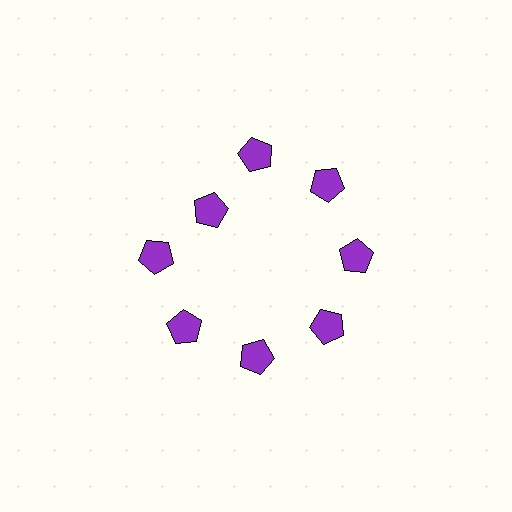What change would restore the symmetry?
The symmetry would be restored by moving it outward, back onto the ring so that all 8 pentagons sit at equal angles and equal distance from the center.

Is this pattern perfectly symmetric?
No. The 8 purple pentagons are arranged in a ring, but one element near the 10 o'clock position is pulled inward toward the center, breaking the 8-fold rotational symmetry.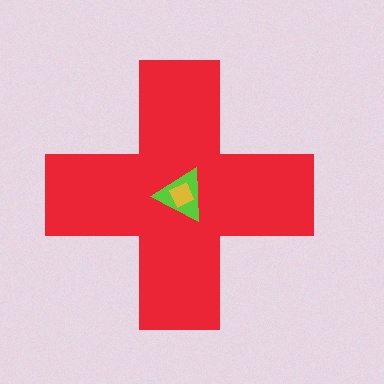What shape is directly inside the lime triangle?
The yellow diamond.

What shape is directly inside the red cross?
The lime triangle.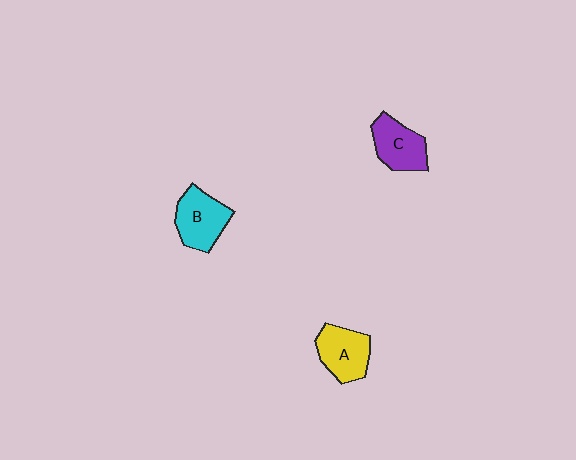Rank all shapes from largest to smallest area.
From largest to smallest: B (cyan), A (yellow), C (purple).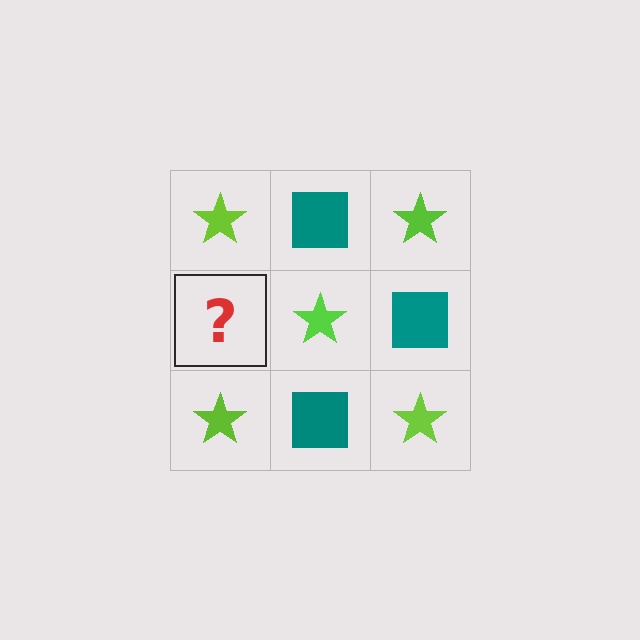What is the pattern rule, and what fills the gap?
The rule is that it alternates lime star and teal square in a checkerboard pattern. The gap should be filled with a teal square.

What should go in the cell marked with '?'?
The missing cell should contain a teal square.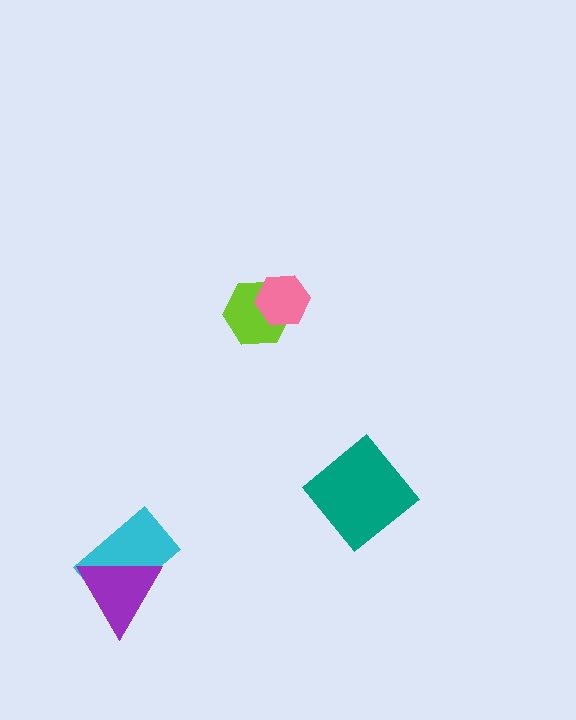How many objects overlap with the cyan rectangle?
1 object overlaps with the cyan rectangle.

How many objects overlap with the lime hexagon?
1 object overlaps with the lime hexagon.